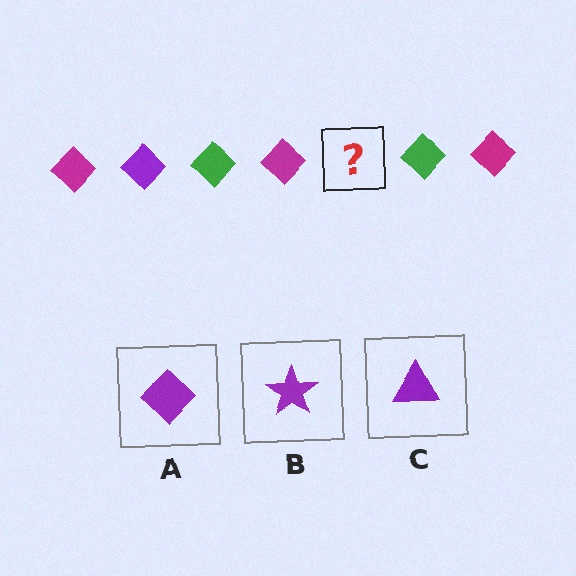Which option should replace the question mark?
Option A.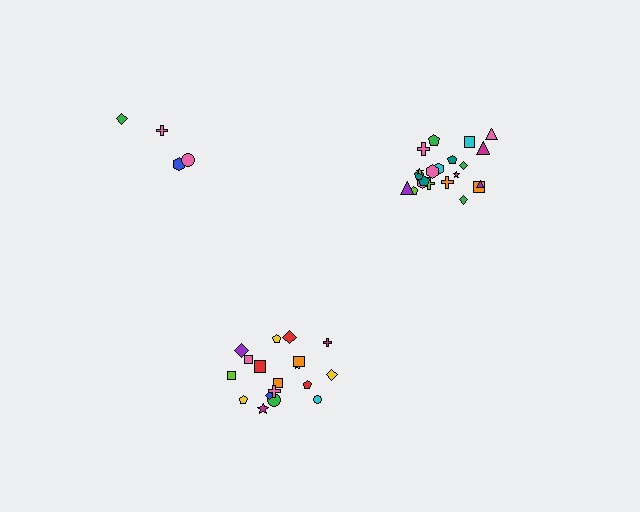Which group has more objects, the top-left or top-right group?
The top-right group.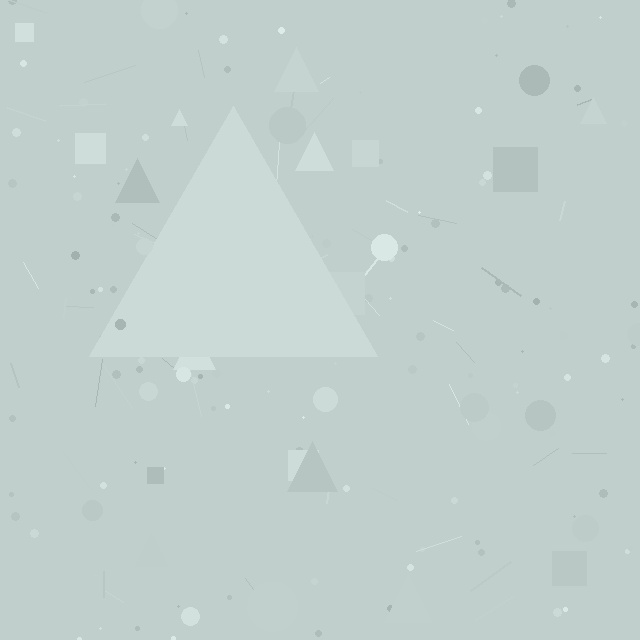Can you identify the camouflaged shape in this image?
The camouflaged shape is a triangle.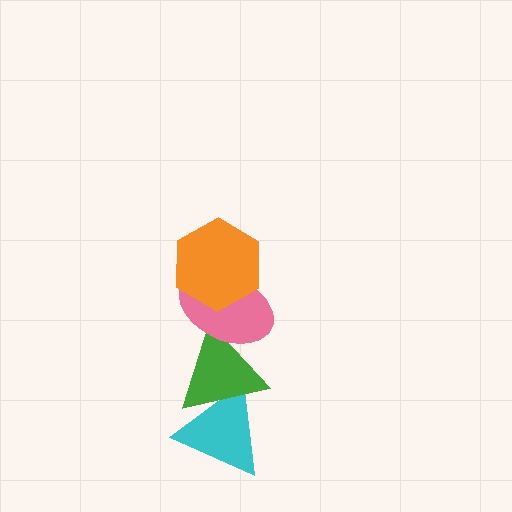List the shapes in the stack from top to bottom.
From top to bottom: the orange hexagon, the pink ellipse, the green triangle, the cyan triangle.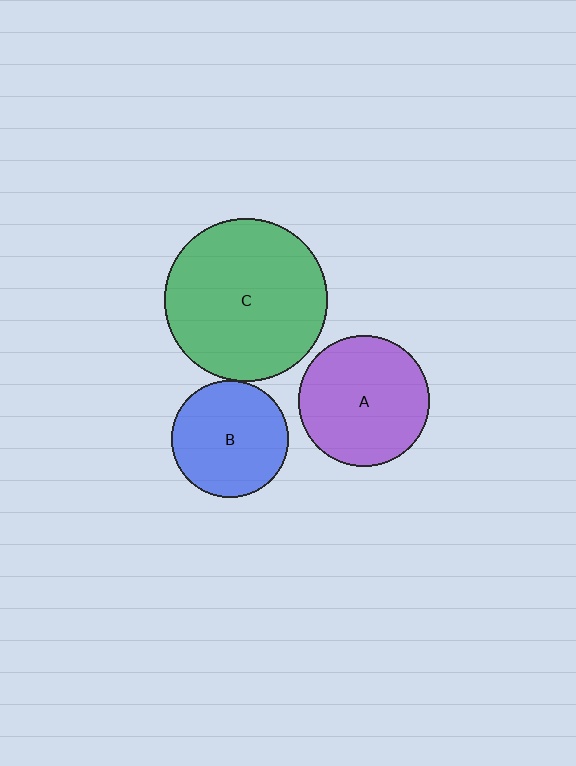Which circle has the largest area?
Circle C (green).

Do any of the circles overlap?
No, none of the circles overlap.